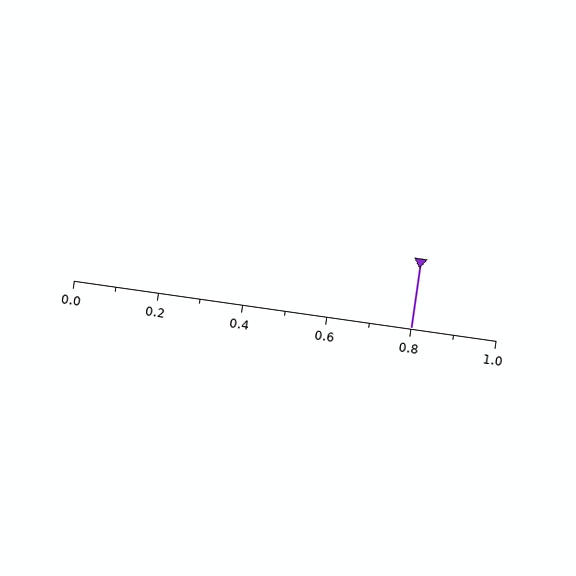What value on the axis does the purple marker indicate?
The marker indicates approximately 0.8.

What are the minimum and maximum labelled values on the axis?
The axis runs from 0.0 to 1.0.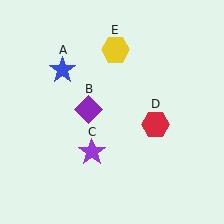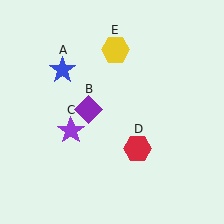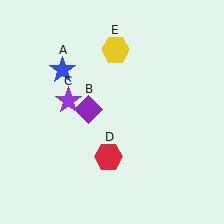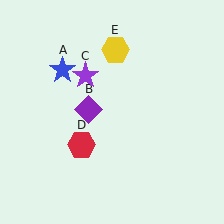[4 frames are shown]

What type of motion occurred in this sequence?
The purple star (object C), red hexagon (object D) rotated clockwise around the center of the scene.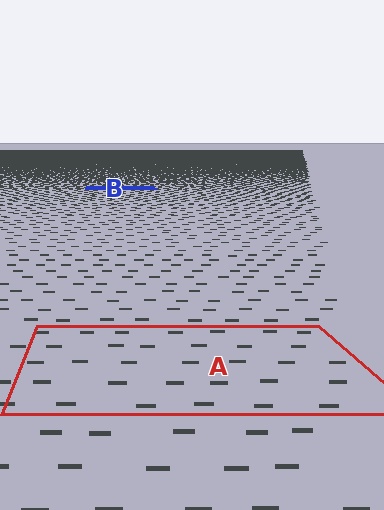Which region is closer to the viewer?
Region A is closer. The texture elements there are larger and more spread out.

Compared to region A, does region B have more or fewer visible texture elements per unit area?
Region B has more texture elements per unit area — they are packed more densely because it is farther away.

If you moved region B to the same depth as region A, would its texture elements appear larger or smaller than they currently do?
They would appear larger. At a closer depth, the same texture elements are projected at a bigger on-screen size.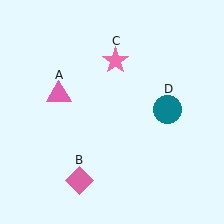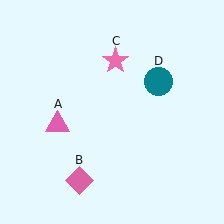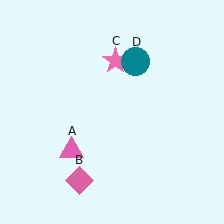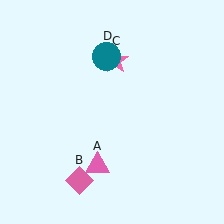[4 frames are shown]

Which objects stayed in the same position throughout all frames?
Pink diamond (object B) and pink star (object C) remained stationary.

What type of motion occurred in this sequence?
The pink triangle (object A), teal circle (object D) rotated counterclockwise around the center of the scene.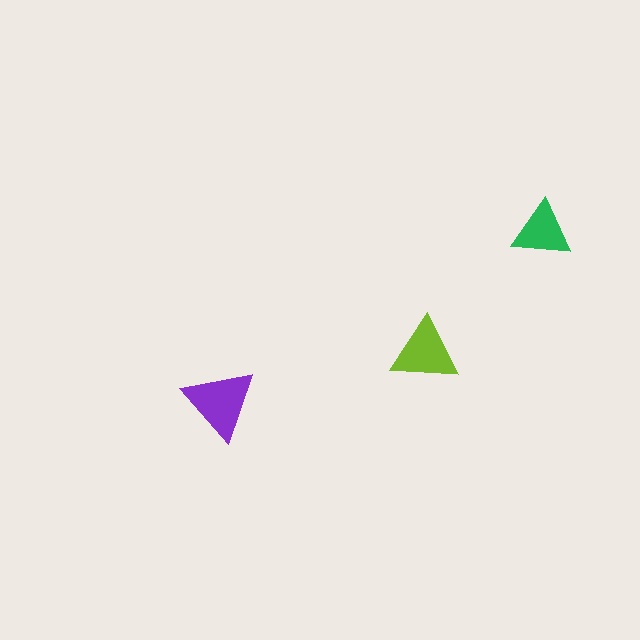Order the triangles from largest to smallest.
the purple one, the lime one, the green one.